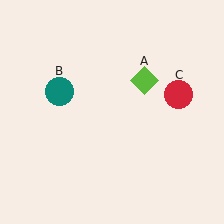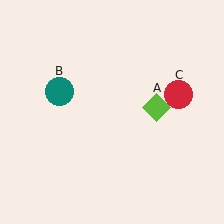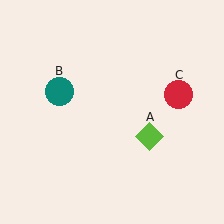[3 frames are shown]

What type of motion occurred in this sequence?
The lime diamond (object A) rotated clockwise around the center of the scene.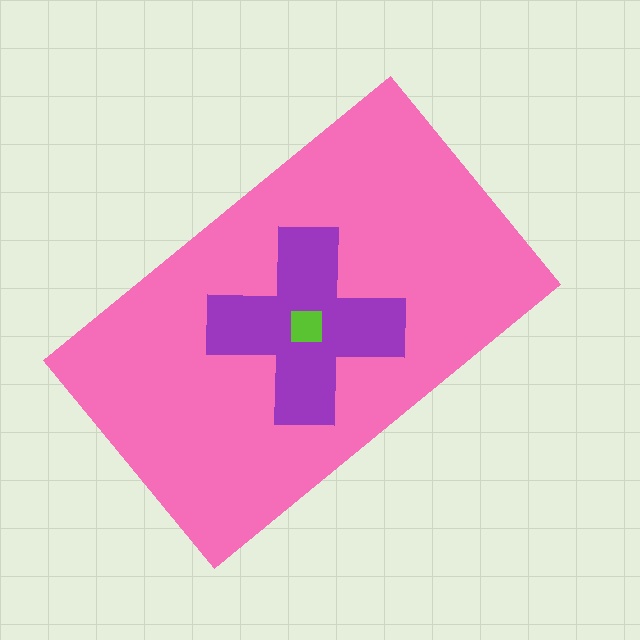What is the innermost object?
The lime square.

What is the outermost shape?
The pink rectangle.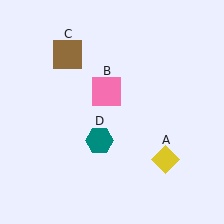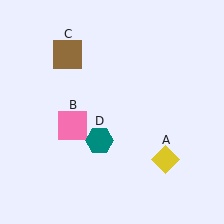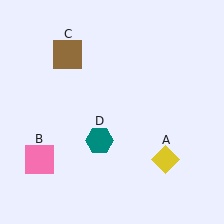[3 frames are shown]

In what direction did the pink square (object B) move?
The pink square (object B) moved down and to the left.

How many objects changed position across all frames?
1 object changed position: pink square (object B).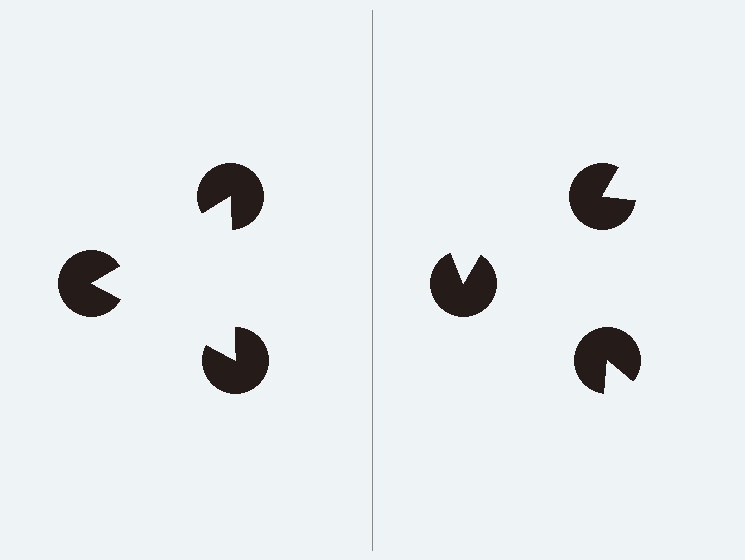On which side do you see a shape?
An illusory triangle appears on the left side. On the right side the wedge cuts are rotated, so no coherent shape forms.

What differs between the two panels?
The pac-man discs are positioned identically on both sides; only the wedge orientations differ. On the left they align to a triangle; on the right they are misaligned.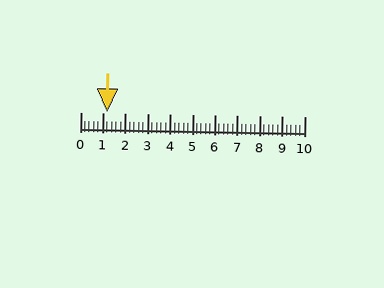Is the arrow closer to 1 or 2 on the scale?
The arrow is closer to 1.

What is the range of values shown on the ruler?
The ruler shows values from 0 to 10.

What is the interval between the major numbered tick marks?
The major tick marks are spaced 1 units apart.